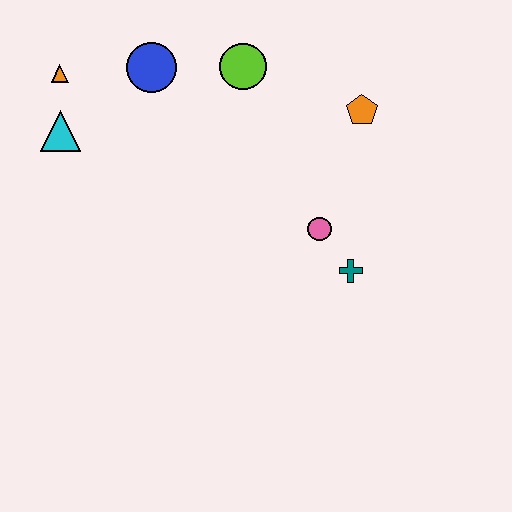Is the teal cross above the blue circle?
No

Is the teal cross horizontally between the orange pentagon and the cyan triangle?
Yes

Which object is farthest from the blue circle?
The teal cross is farthest from the blue circle.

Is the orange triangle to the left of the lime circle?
Yes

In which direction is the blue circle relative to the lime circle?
The blue circle is to the left of the lime circle.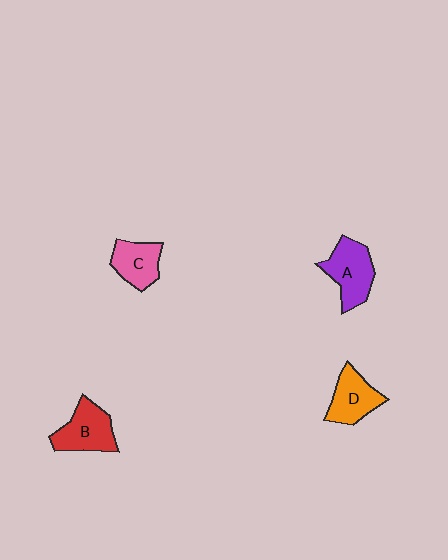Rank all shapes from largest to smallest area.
From largest to smallest: A (purple), B (red), D (orange), C (pink).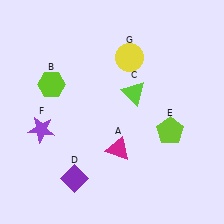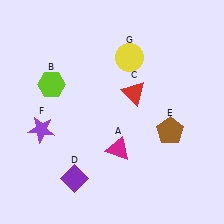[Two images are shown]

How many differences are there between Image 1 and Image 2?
There are 2 differences between the two images.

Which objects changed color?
C changed from lime to red. E changed from lime to brown.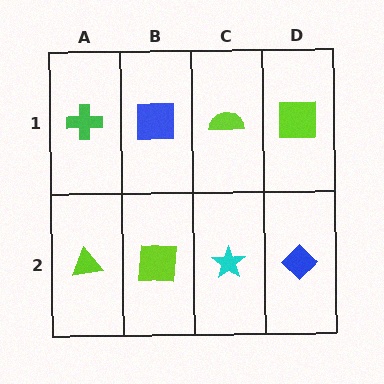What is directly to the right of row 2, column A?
A lime square.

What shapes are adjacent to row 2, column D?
A lime square (row 1, column D), a cyan star (row 2, column C).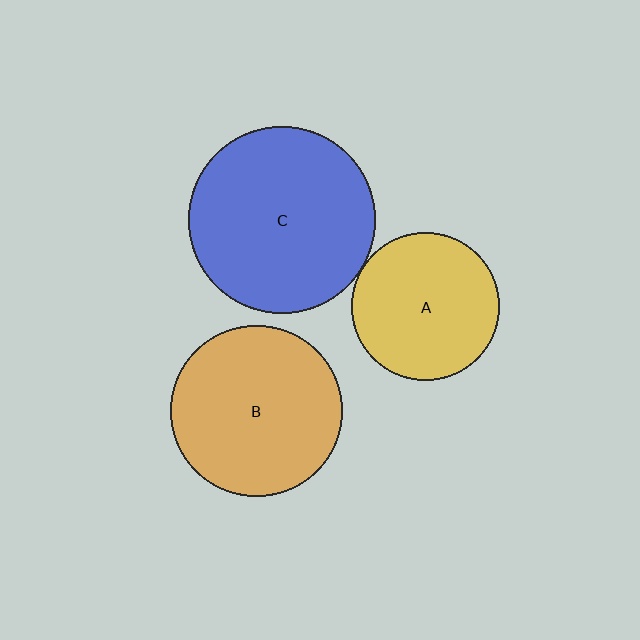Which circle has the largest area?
Circle C (blue).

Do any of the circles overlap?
No, none of the circles overlap.